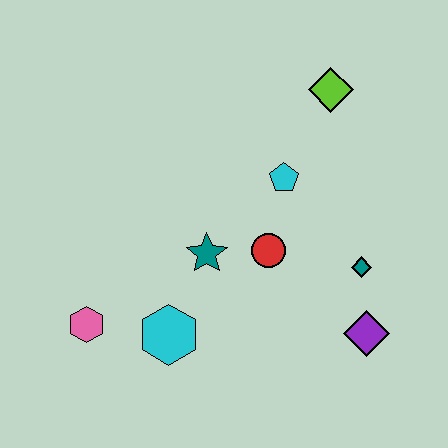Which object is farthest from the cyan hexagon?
The lime diamond is farthest from the cyan hexagon.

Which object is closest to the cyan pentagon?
The red circle is closest to the cyan pentagon.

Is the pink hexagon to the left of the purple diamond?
Yes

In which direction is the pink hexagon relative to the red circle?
The pink hexagon is to the left of the red circle.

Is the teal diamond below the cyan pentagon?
Yes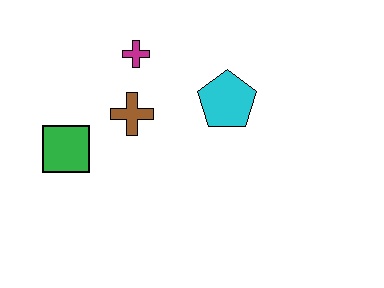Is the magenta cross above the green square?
Yes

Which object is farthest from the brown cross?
The cyan pentagon is farthest from the brown cross.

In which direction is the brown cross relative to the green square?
The brown cross is to the right of the green square.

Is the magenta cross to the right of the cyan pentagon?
No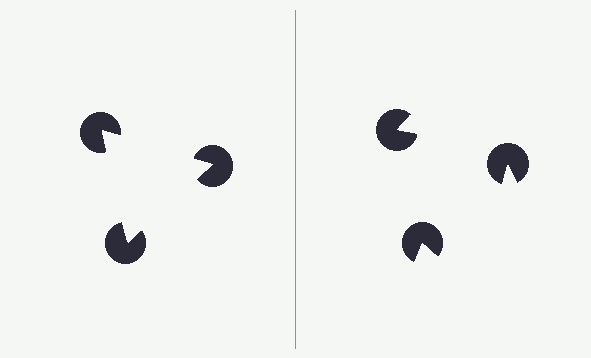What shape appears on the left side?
An illusory triangle.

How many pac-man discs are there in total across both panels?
6 — 3 on each side.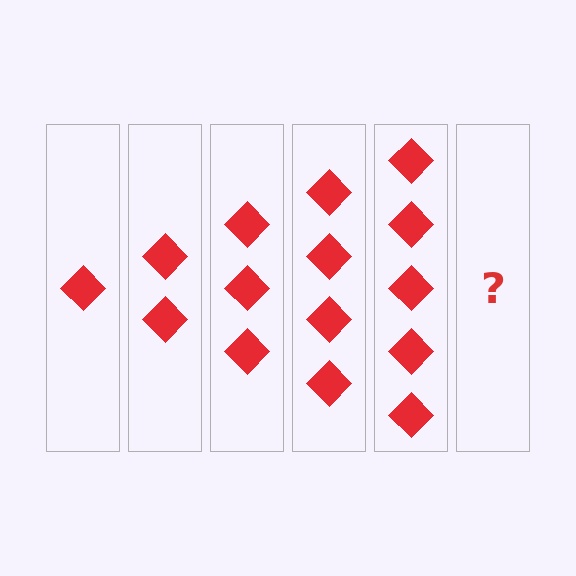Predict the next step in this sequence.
The next step is 6 diamonds.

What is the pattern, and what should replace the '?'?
The pattern is that each step adds one more diamond. The '?' should be 6 diamonds.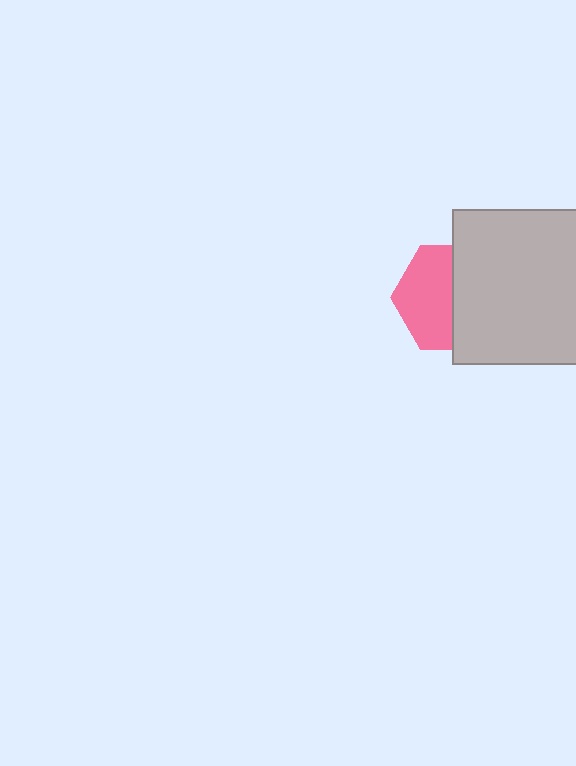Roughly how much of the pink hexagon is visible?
About half of it is visible (roughly 51%).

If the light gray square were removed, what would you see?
You would see the complete pink hexagon.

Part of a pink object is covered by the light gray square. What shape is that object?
It is a hexagon.